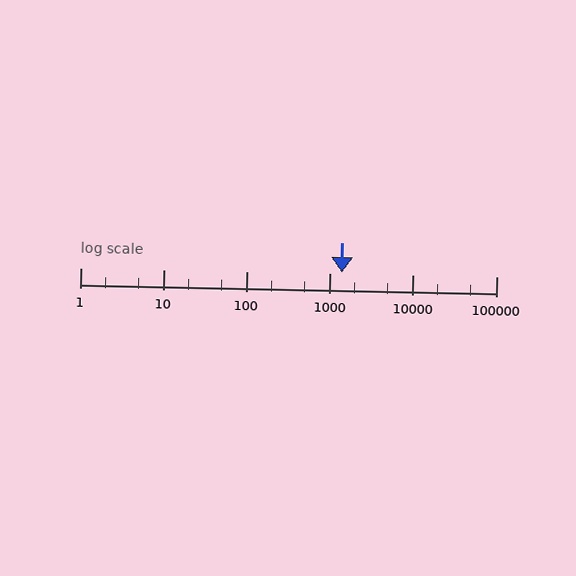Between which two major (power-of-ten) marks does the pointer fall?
The pointer is between 1000 and 10000.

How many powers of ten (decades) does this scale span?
The scale spans 5 decades, from 1 to 100000.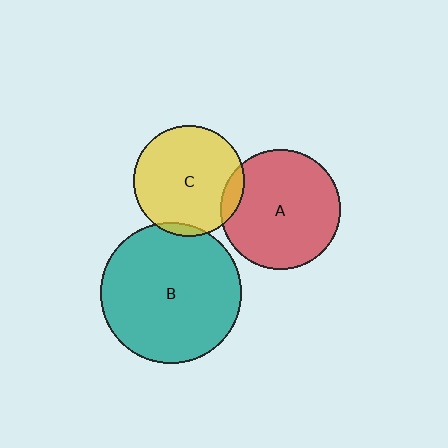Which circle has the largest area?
Circle B (teal).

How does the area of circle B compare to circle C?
Approximately 1.6 times.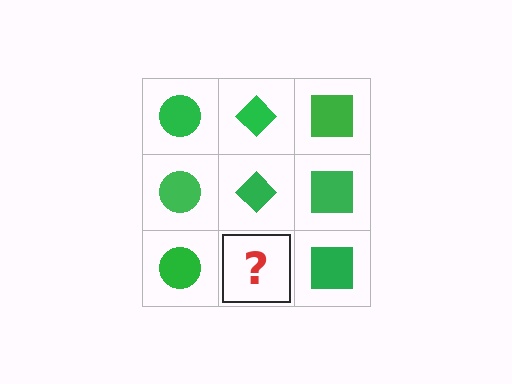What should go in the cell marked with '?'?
The missing cell should contain a green diamond.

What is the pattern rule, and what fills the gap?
The rule is that each column has a consistent shape. The gap should be filled with a green diamond.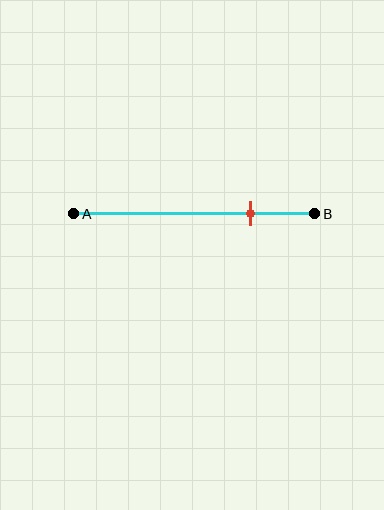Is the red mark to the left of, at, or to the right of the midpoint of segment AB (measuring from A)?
The red mark is to the right of the midpoint of segment AB.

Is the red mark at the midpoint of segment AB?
No, the mark is at about 75% from A, not at the 50% midpoint.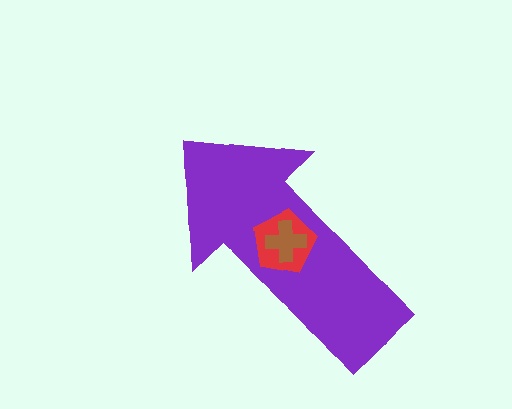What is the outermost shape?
The purple arrow.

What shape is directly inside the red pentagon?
The brown cross.